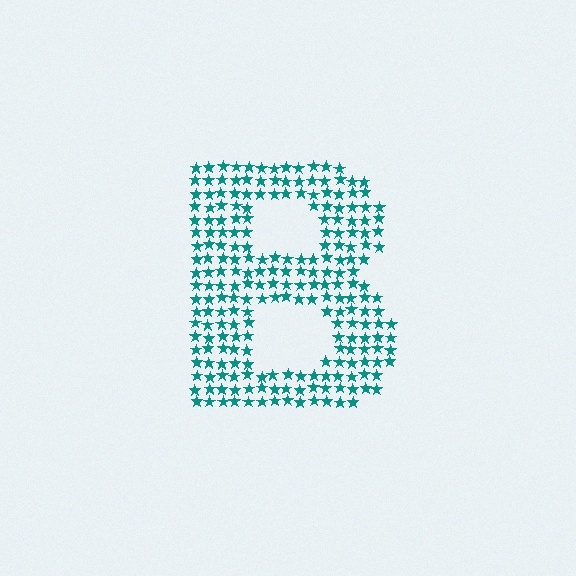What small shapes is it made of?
It is made of small stars.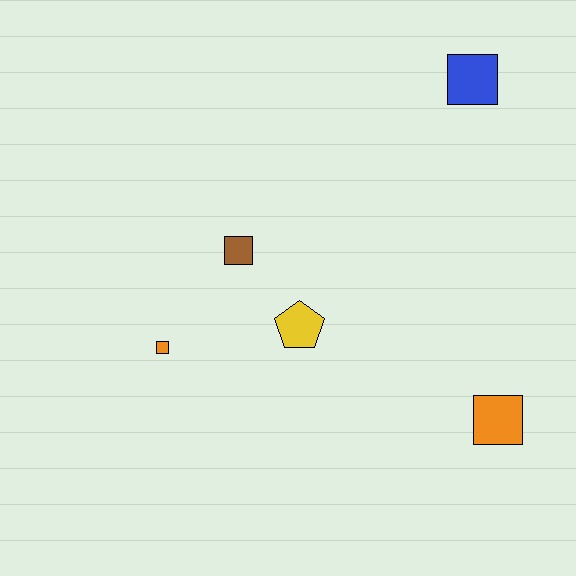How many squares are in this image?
There are 4 squares.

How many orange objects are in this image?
There are 2 orange objects.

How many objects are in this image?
There are 5 objects.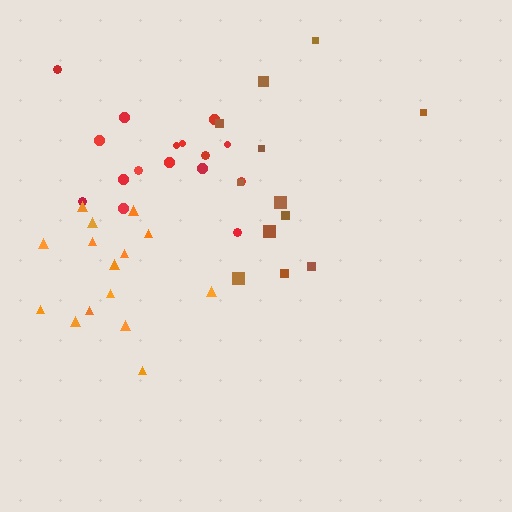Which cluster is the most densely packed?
Orange.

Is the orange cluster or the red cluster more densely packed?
Orange.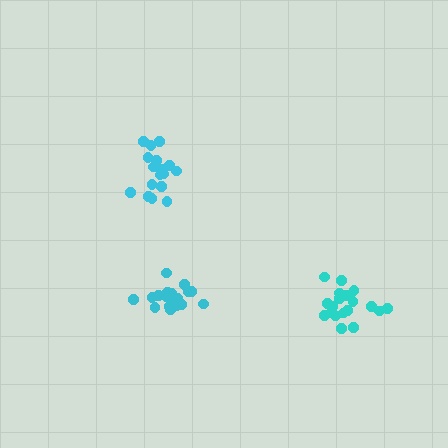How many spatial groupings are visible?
There are 3 spatial groupings.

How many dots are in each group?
Group 1: 17 dots, Group 2: 19 dots, Group 3: 19 dots (55 total).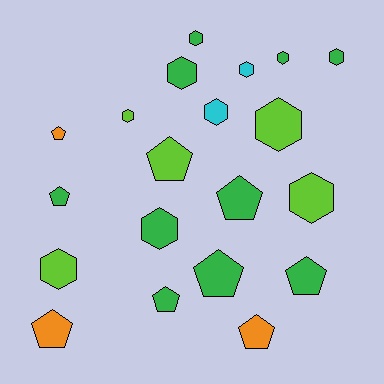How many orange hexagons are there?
There are no orange hexagons.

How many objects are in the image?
There are 20 objects.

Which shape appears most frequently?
Hexagon, with 11 objects.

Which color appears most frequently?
Green, with 10 objects.